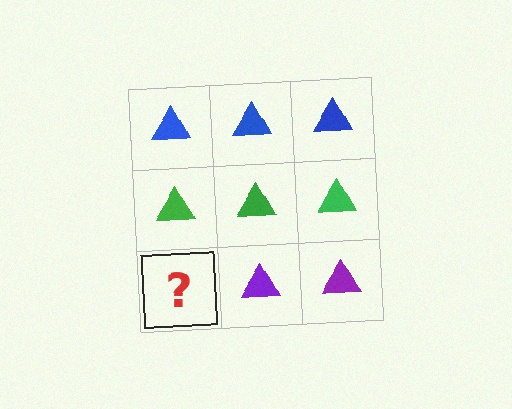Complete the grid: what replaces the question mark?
The question mark should be replaced with a purple triangle.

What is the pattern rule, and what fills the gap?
The rule is that each row has a consistent color. The gap should be filled with a purple triangle.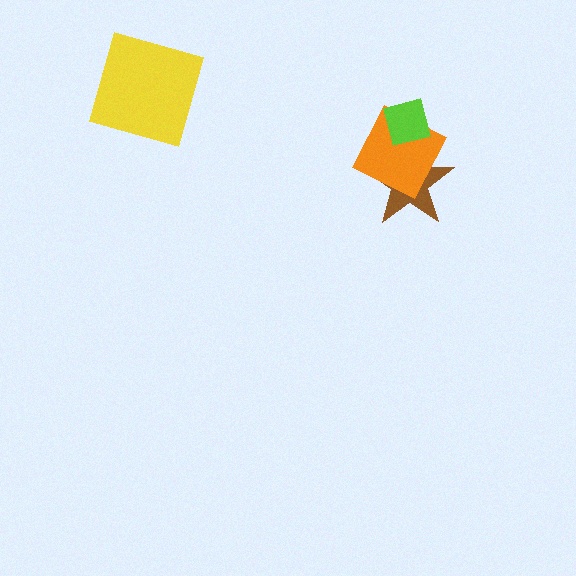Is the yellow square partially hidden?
No, no other shape covers it.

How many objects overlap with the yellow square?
0 objects overlap with the yellow square.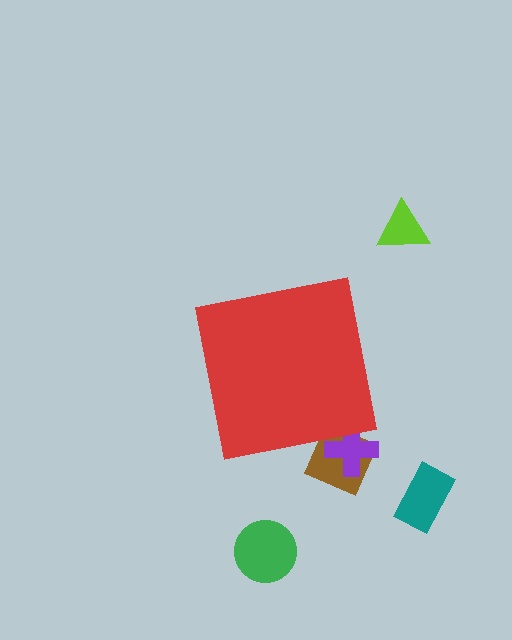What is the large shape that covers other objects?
A red square.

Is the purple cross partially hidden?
Yes, the purple cross is partially hidden behind the red square.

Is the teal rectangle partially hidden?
No, the teal rectangle is fully visible.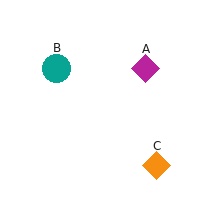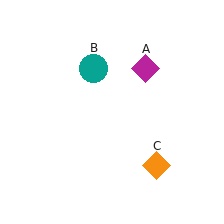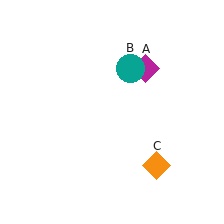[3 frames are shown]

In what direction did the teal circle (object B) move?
The teal circle (object B) moved right.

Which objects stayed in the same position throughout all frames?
Magenta diamond (object A) and orange diamond (object C) remained stationary.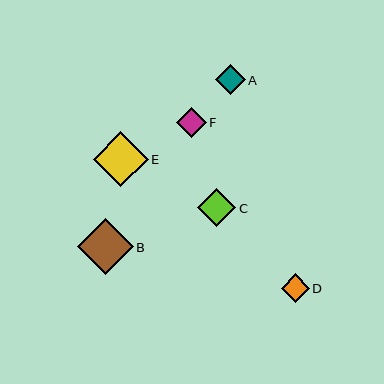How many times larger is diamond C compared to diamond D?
Diamond C is approximately 1.4 times the size of diamond D.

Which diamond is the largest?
Diamond B is the largest with a size of approximately 55 pixels.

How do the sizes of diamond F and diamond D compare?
Diamond F and diamond D are approximately the same size.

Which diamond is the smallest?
Diamond D is the smallest with a size of approximately 28 pixels.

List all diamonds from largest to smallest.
From largest to smallest: B, E, C, A, F, D.